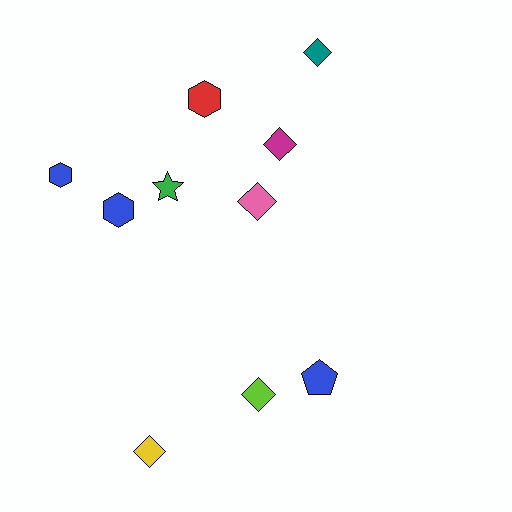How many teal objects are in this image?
There is 1 teal object.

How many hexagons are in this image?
There are 3 hexagons.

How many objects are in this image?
There are 10 objects.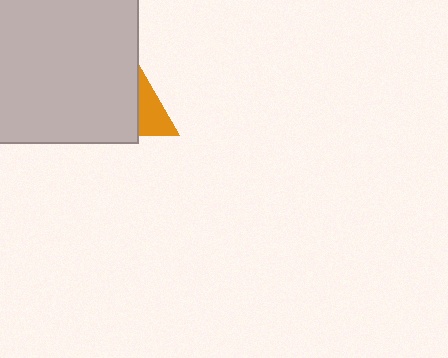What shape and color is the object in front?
The object in front is a light gray square.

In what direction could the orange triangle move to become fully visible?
The orange triangle could move right. That would shift it out from behind the light gray square entirely.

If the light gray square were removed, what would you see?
You would see the complete orange triangle.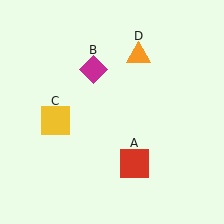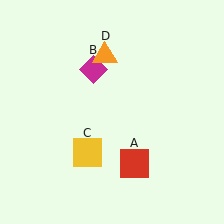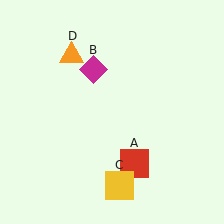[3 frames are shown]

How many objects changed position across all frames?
2 objects changed position: yellow square (object C), orange triangle (object D).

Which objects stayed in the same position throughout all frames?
Red square (object A) and magenta diamond (object B) remained stationary.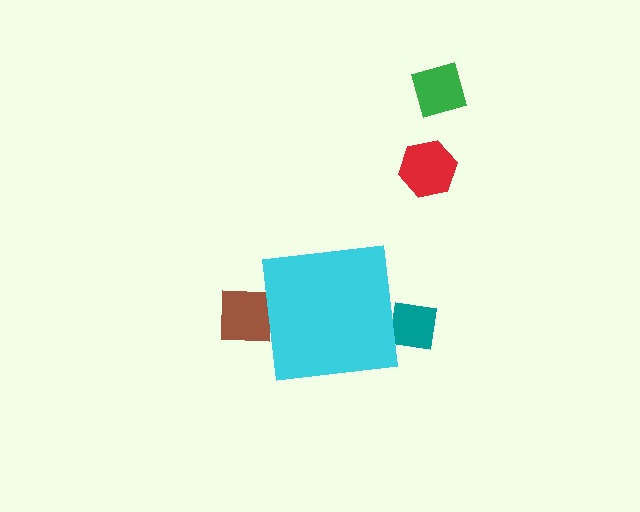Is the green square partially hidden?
No, the green square is fully visible.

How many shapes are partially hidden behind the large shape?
2 shapes are partially hidden.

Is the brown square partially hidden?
Yes, the brown square is partially hidden behind the cyan square.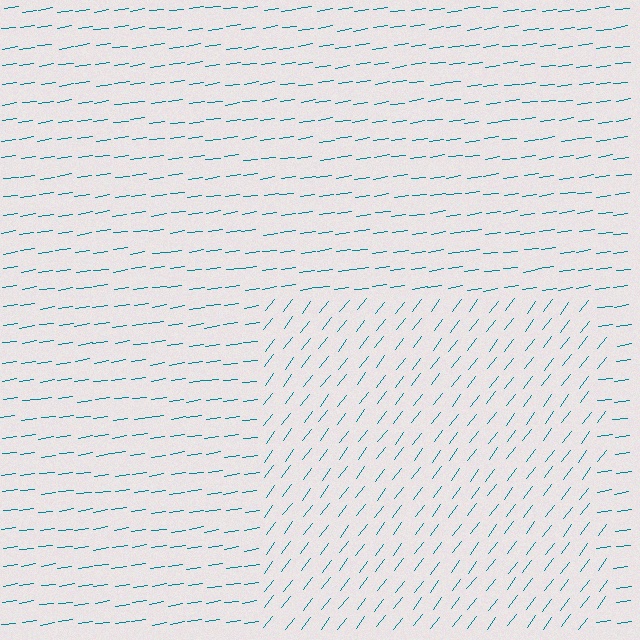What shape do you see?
I see a rectangle.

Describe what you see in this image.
The image is filled with small teal line segments. A rectangle region in the image has lines oriented differently from the surrounding lines, creating a visible texture boundary.